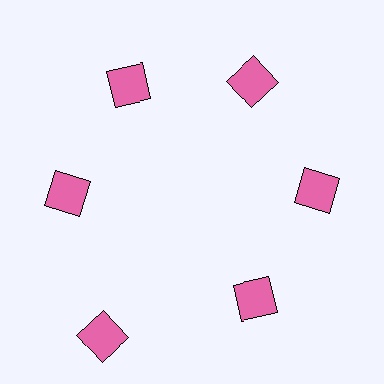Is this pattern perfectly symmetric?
No. The 6 pink squares are arranged in a ring, but one element near the 7 o'clock position is pushed outward from the center, breaking the 6-fold rotational symmetry.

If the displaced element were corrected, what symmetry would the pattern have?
It would have 6-fold rotational symmetry — the pattern would map onto itself every 60 degrees.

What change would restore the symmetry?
The symmetry would be restored by moving it inward, back onto the ring so that all 6 squares sit at equal angles and equal distance from the center.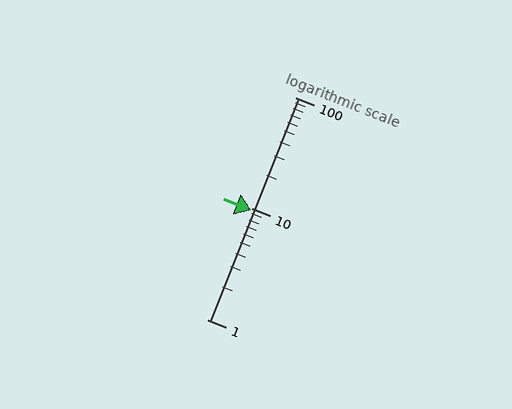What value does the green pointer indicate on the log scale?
The pointer indicates approximately 9.7.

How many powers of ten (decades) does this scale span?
The scale spans 2 decades, from 1 to 100.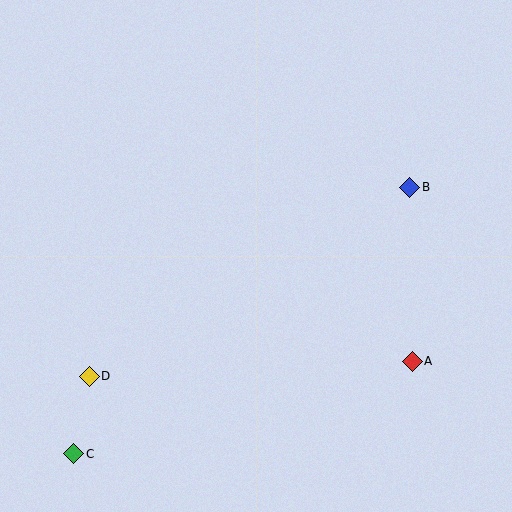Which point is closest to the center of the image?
Point B at (410, 187) is closest to the center.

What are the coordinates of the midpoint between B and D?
The midpoint between B and D is at (250, 282).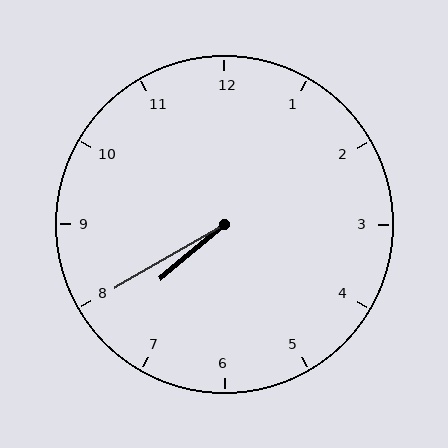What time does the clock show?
7:40.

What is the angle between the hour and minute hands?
Approximately 10 degrees.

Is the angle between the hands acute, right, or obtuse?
It is acute.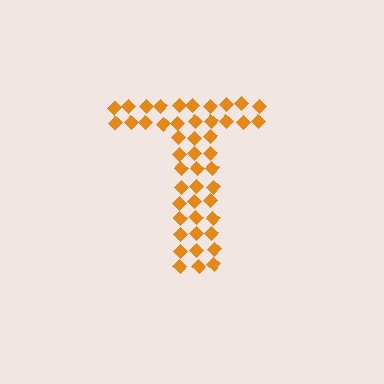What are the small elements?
The small elements are diamonds.